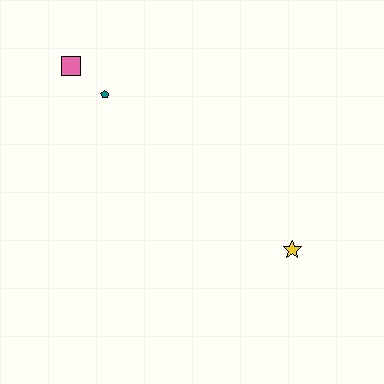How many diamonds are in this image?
There are no diamonds.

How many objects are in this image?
There are 3 objects.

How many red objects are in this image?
There are no red objects.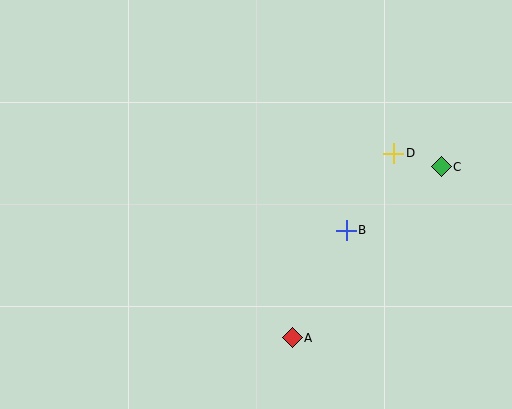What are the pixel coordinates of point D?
Point D is at (394, 153).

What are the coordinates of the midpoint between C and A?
The midpoint between C and A is at (367, 252).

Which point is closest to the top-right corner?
Point C is closest to the top-right corner.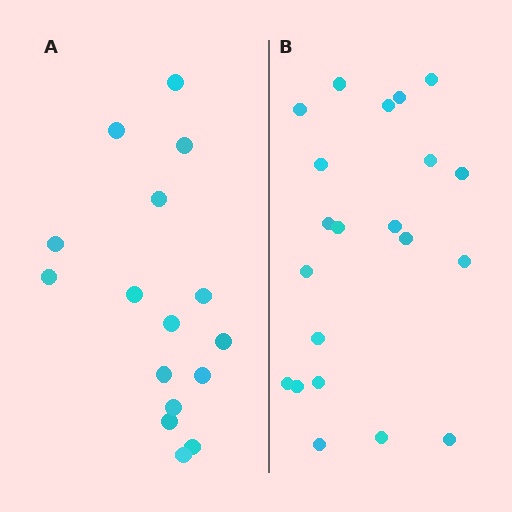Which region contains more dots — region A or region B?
Region B (the right region) has more dots.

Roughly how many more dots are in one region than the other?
Region B has about 5 more dots than region A.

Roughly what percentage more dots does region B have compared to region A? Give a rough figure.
About 30% more.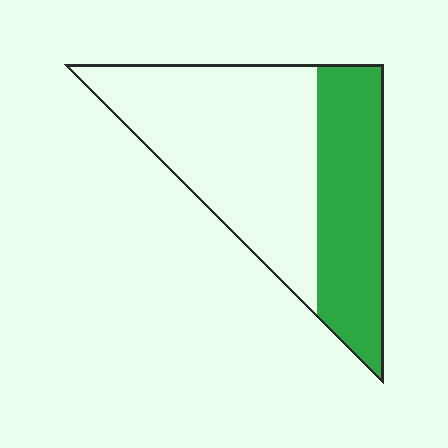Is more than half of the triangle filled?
No.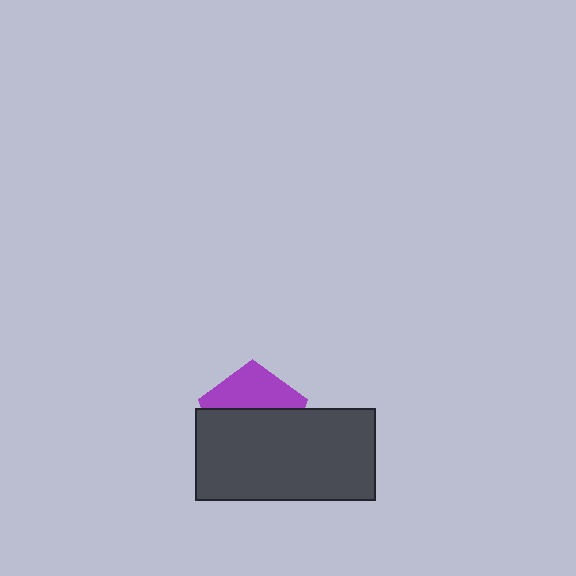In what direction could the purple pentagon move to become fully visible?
The purple pentagon could move up. That would shift it out from behind the dark gray rectangle entirely.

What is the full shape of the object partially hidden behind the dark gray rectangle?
The partially hidden object is a purple pentagon.